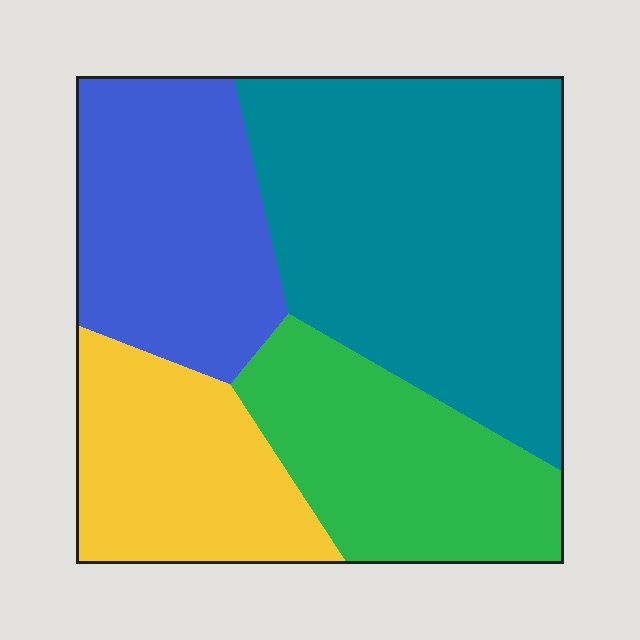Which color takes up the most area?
Teal, at roughly 40%.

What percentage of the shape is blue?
Blue covers 22% of the shape.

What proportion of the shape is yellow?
Yellow takes up about one sixth (1/6) of the shape.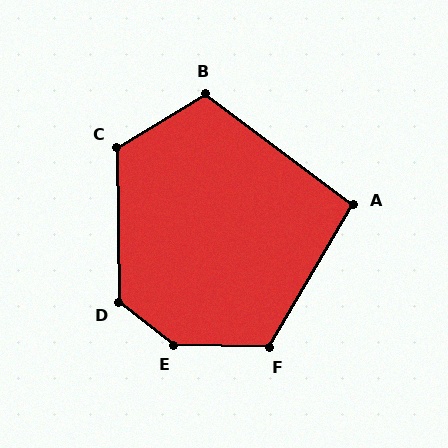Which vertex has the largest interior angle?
E, at approximately 143 degrees.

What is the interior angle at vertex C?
Approximately 121 degrees (obtuse).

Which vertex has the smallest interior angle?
A, at approximately 96 degrees.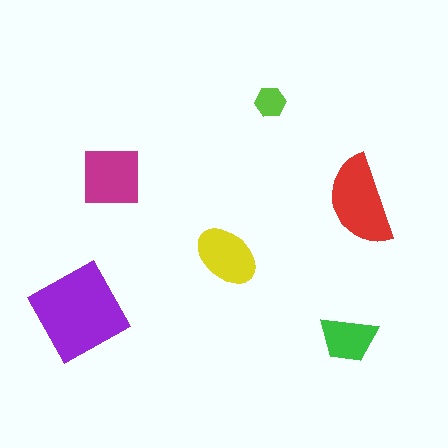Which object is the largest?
The purple diamond.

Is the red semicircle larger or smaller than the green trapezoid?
Larger.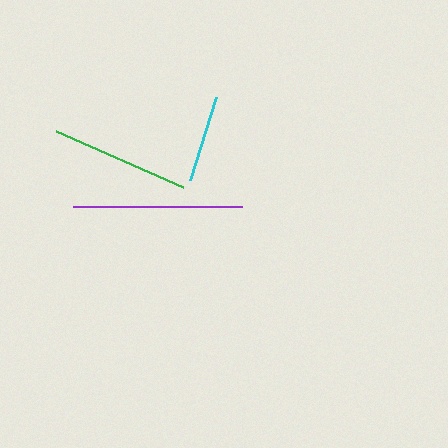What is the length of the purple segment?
The purple segment is approximately 169 pixels long.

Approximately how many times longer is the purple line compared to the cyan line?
The purple line is approximately 1.9 times the length of the cyan line.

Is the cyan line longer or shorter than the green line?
The green line is longer than the cyan line.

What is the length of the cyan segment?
The cyan segment is approximately 87 pixels long.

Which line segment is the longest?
The purple line is the longest at approximately 169 pixels.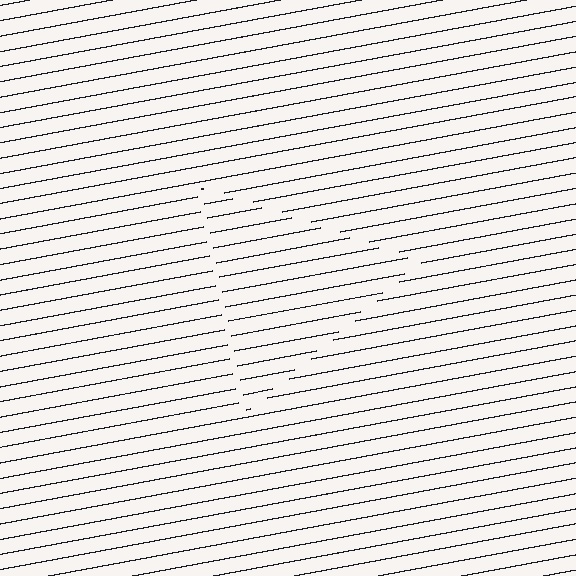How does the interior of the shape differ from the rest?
The interior of the shape contains the same grating, shifted by half a period — the contour is defined by the phase discontinuity where line-ends from the inner and outer gratings abut.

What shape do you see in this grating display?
An illusory triangle. The interior of the shape contains the same grating, shifted by half a period — the contour is defined by the phase discontinuity where line-ends from the inner and outer gratings abut.